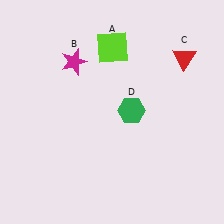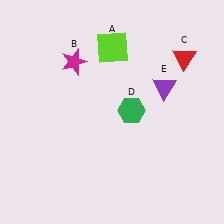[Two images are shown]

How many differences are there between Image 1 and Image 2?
There is 1 difference between the two images.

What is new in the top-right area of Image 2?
A purple triangle (E) was added in the top-right area of Image 2.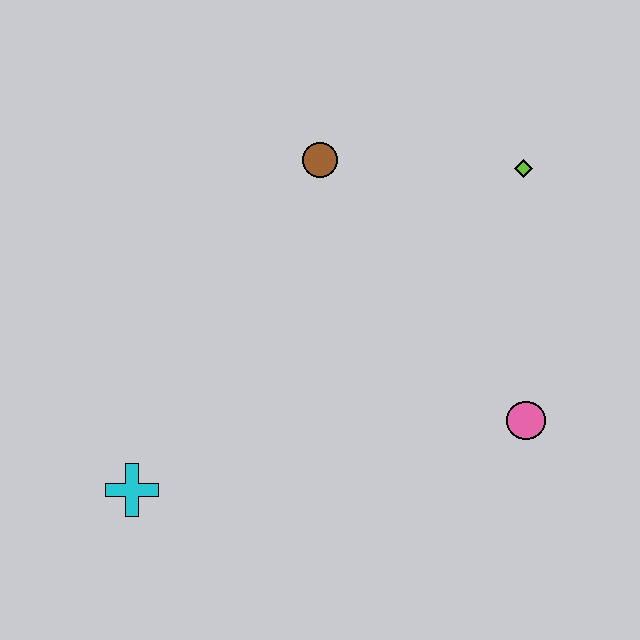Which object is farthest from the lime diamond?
The cyan cross is farthest from the lime diamond.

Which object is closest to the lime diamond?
The brown circle is closest to the lime diamond.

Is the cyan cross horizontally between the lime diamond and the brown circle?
No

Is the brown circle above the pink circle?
Yes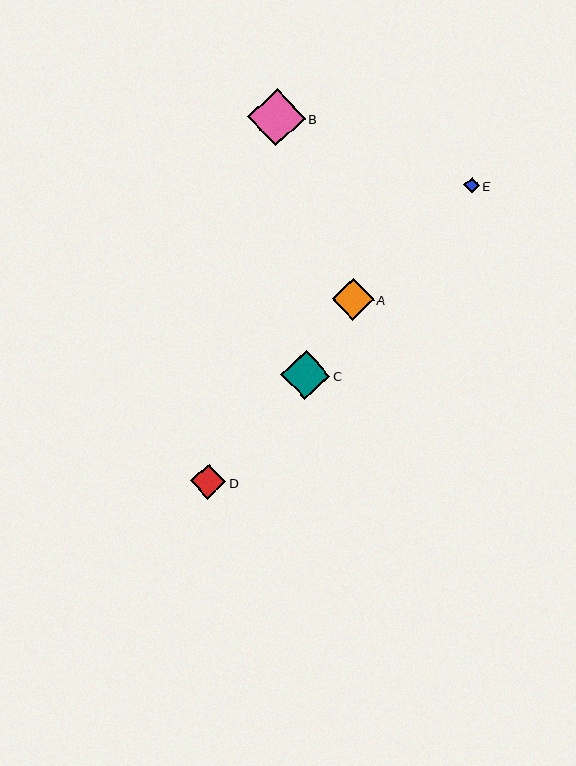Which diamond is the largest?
Diamond B is the largest with a size of approximately 58 pixels.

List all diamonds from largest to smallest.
From largest to smallest: B, C, A, D, E.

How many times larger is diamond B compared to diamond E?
Diamond B is approximately 3.7 times the size of diamond E.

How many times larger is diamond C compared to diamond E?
Diamond C is approximately 3.2 times the size of diamond E.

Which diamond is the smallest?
Diamond E is the smallest with a size of approximately 16 pixels.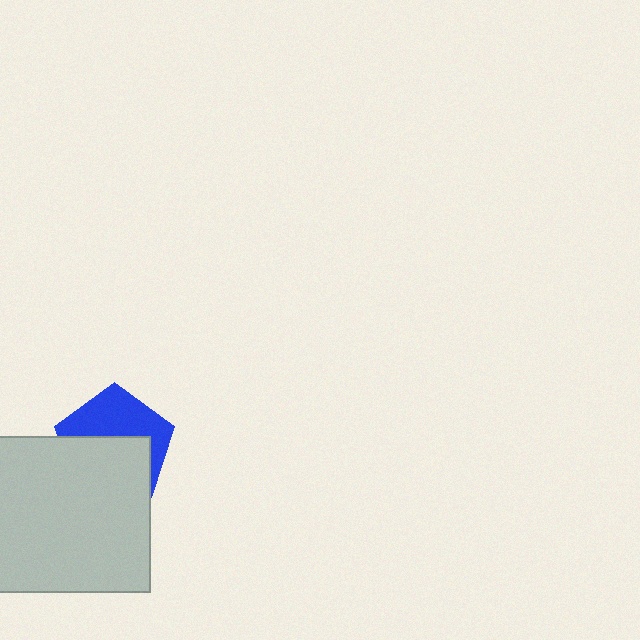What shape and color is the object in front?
The object in front is a light gray rectangle.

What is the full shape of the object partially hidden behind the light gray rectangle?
The partially hidden object is a blue pentagon.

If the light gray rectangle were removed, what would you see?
You would see the complete blue pentagon.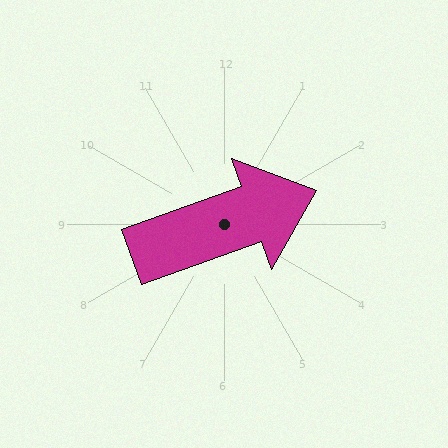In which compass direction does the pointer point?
East.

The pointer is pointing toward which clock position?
Roughly 2 o'clock.